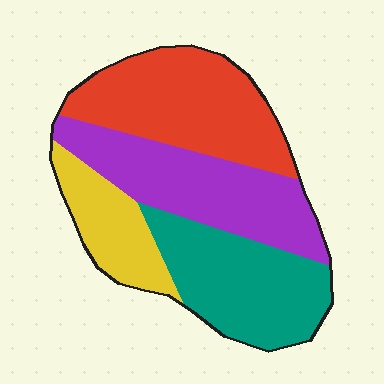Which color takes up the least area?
Yellow, at roughly 15%.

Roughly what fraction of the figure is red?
Red takes up about one third (1/3) of the figure.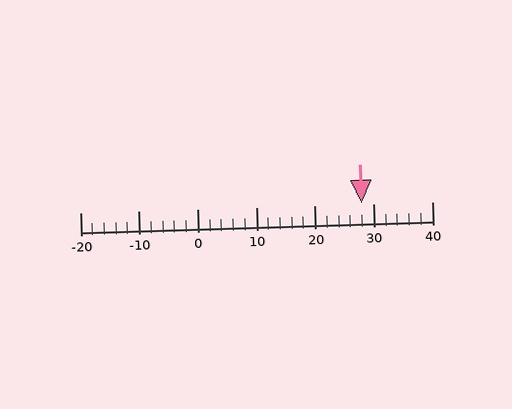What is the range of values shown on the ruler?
The ruler shows values from -20 to 40.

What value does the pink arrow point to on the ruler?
The pink arrow points to approximately 28.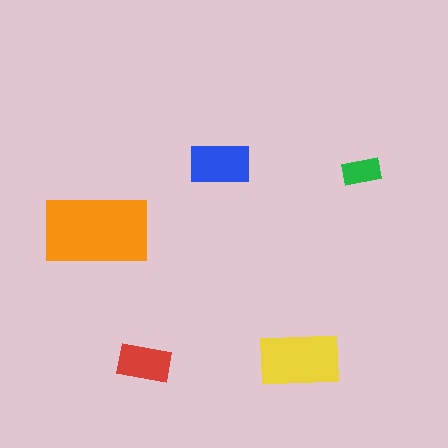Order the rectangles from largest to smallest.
the orange one, the yellow one, the blue one, the red one, the green one.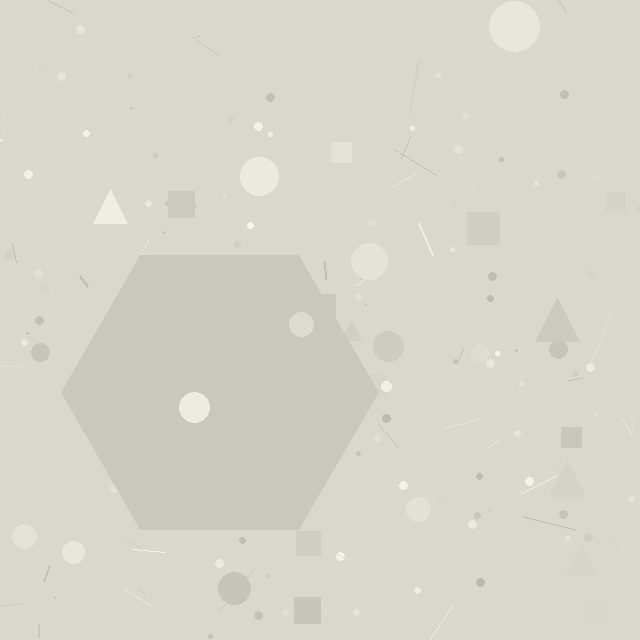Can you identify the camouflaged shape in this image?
The camouflaged shape is a hexagon.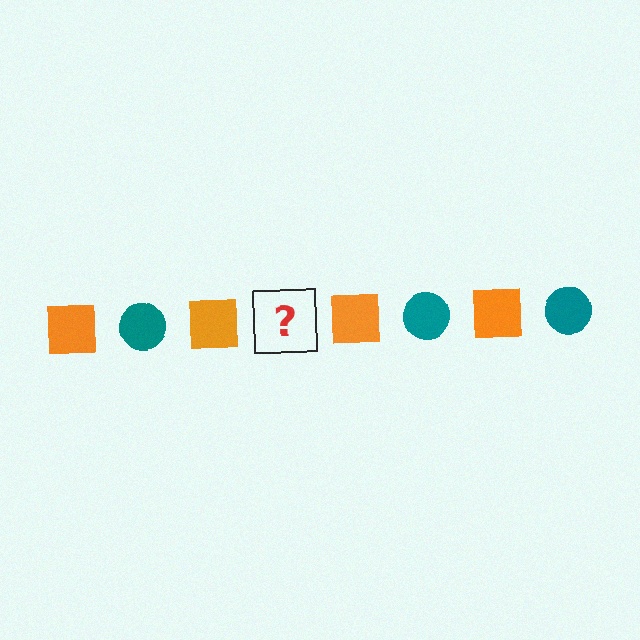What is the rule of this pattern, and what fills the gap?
The rule is that the pattern alternates between orange square and teal circle. The gap should be filled with a teal circle.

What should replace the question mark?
The question mark should be replaced with a teal circle.